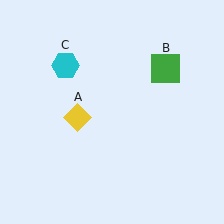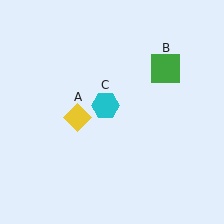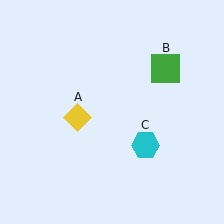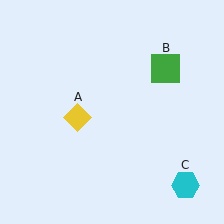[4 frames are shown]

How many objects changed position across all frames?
1 object changed position: cyan hexagon (object C).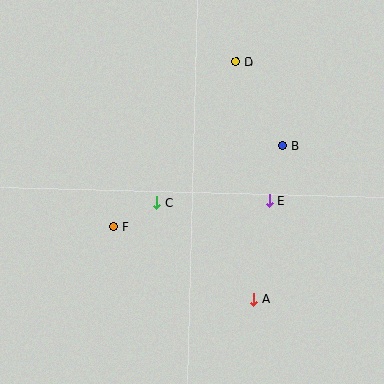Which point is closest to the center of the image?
Point C at (157, 203) is closest to the center.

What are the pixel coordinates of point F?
Point F is at (114, 227).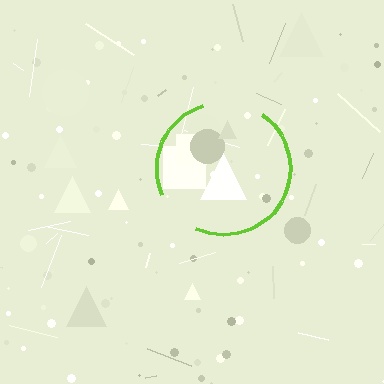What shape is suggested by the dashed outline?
The dashed outline suggests a circle.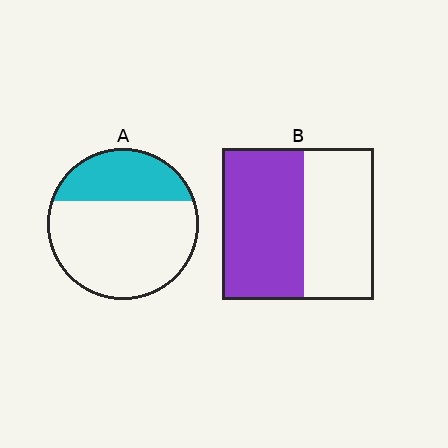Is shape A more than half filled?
No.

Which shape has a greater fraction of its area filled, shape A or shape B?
Shape B.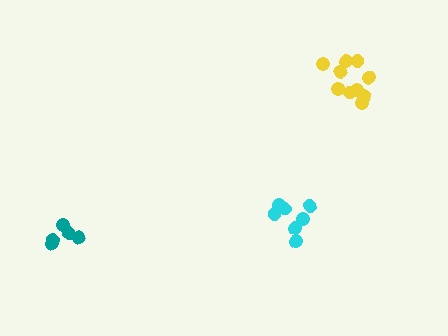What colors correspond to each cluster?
The clusters are colored: yellow, teal, cyan.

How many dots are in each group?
Group 1: 10 dots, Group 2: 5 dots, Group 3: 7 dots (22 total).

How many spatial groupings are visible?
There are 3 spatial groupings.